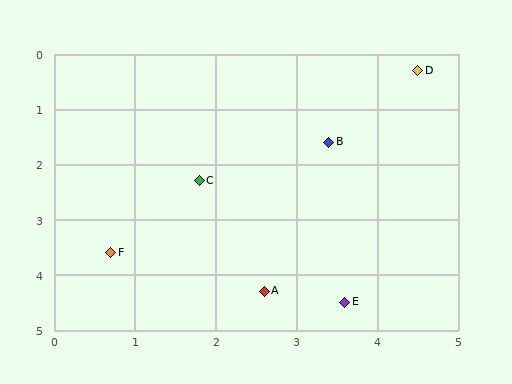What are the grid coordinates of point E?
Point E is at approximately (3.6, 4.5).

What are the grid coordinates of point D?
Point D is at approximately (4.5, 0.3).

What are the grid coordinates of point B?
Point B is at approximately (3.4, 1.6).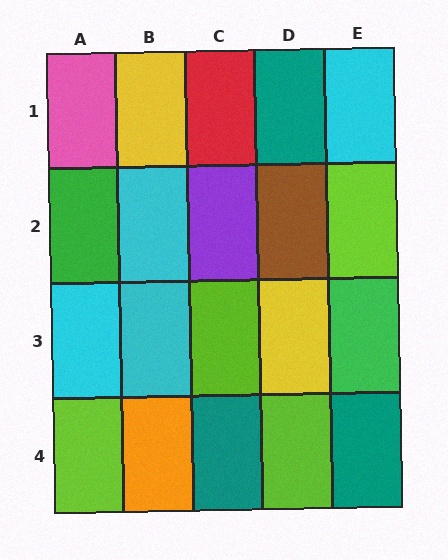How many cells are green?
2 cells are green.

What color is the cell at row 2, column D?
Brown.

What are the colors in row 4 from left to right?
Lime, orange, teal, lime, teal.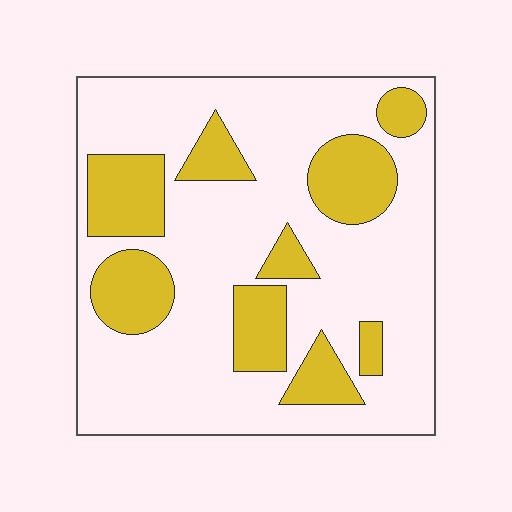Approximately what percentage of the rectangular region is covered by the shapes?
Approximately 25%.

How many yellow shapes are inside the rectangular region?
9.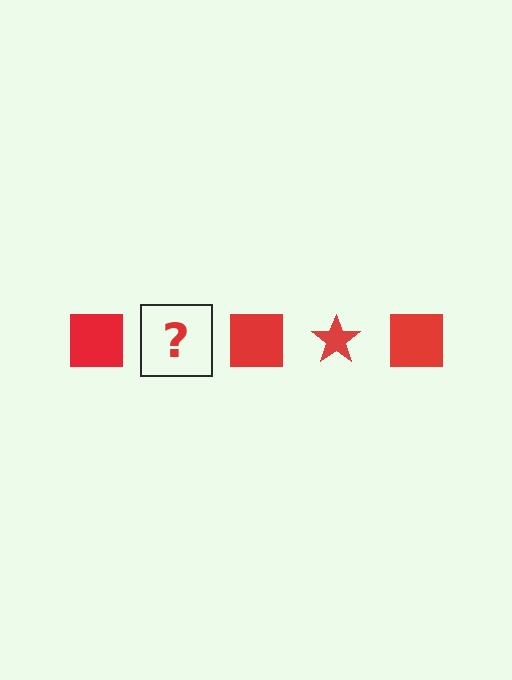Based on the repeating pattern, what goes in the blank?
The blank should be a red star.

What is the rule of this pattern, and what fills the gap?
The rule is that the pattern cycles through square, star shapes in red. The gap should be filled with a red star.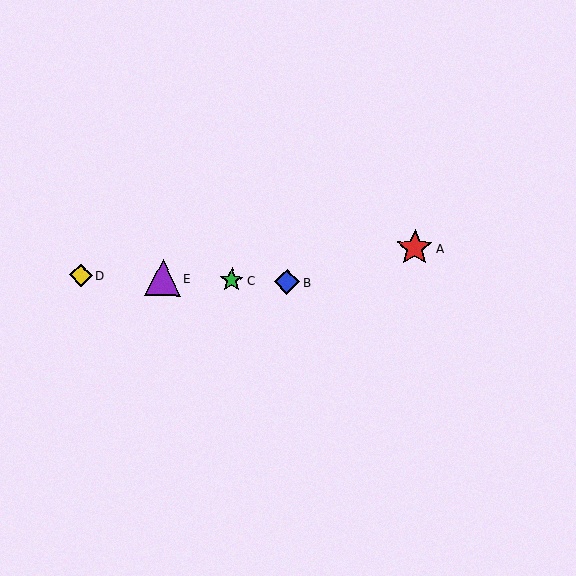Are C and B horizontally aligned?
Yes, both are at y≈280.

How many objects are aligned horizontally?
4 objects (B, C, D, E) are aligned horizontally.